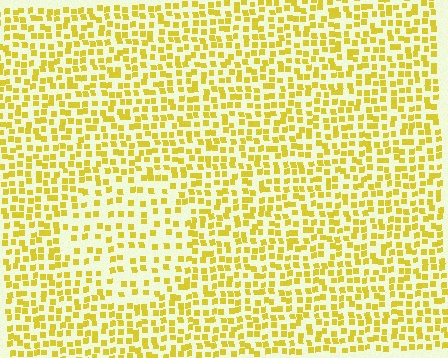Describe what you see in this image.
The image contains small yellow elements arranged at two different densities. A circle-shaped region is visible where the elements are less densely packed than the surrounding area.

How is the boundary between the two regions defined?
The boundary is defined by a change in element density (approximately 1.8x ratio). All elements are the same color, size, and shape.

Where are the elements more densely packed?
The elements are more densely packed outside the circle boundary.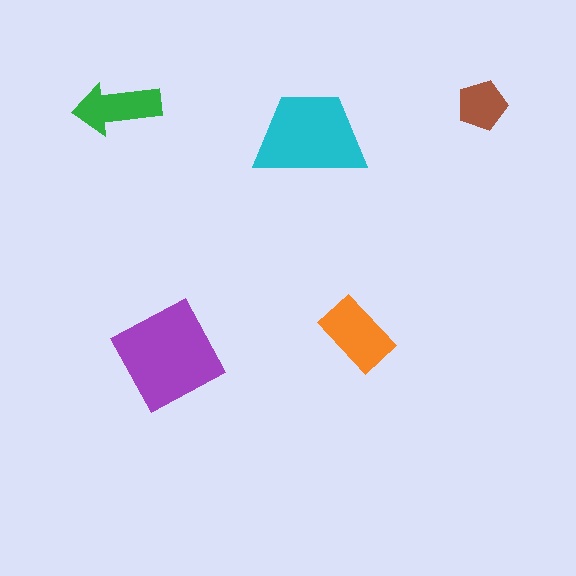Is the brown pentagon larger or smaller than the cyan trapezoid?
Smaller.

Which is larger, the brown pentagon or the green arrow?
The green arrow.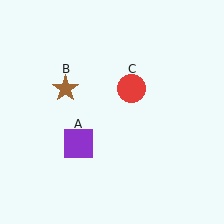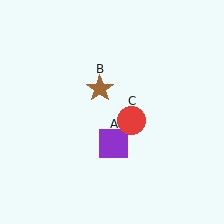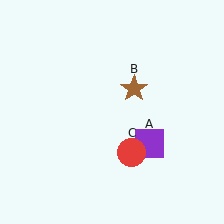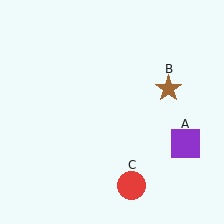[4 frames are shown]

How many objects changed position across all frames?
3 objects changed position: purple square (object A), brown star (object B), red circle (object C).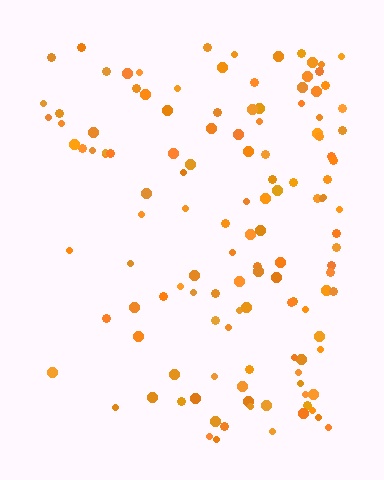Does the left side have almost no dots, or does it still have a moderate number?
Still a moderate number, just noticeably fewer than the right.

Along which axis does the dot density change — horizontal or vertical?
Horizontal.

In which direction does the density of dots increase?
From left to right, with the right side densest.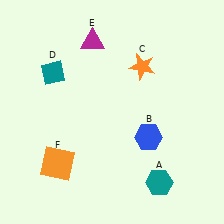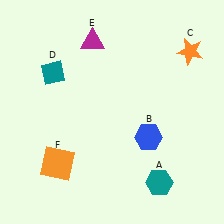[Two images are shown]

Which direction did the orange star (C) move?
The orange star (C) moved right.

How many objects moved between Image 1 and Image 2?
1 object moved between the two images.